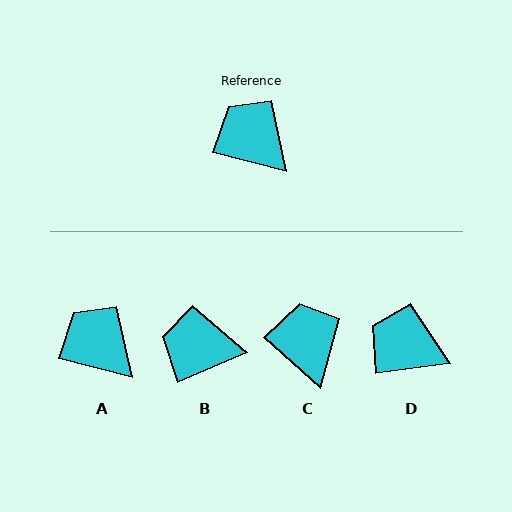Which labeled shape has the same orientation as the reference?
A.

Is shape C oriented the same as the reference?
No, it is off by about 28 degrees.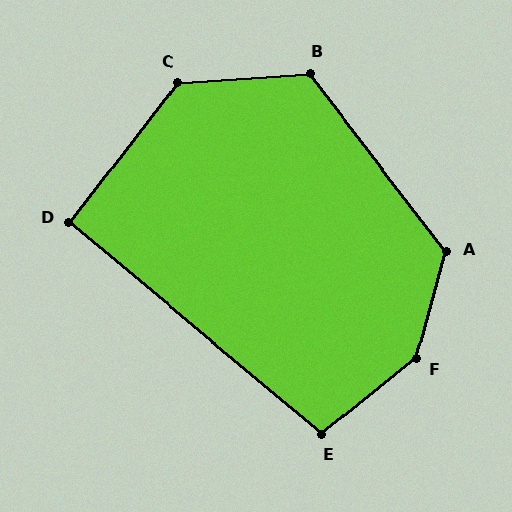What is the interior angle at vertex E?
Approximately 101 degrees (obtuse).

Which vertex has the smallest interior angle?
D, at approximately 92 degrees.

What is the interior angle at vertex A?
Approximately 127 degrees (obtuse).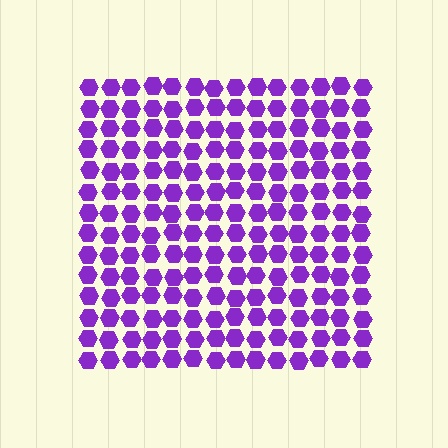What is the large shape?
The large shape is a square.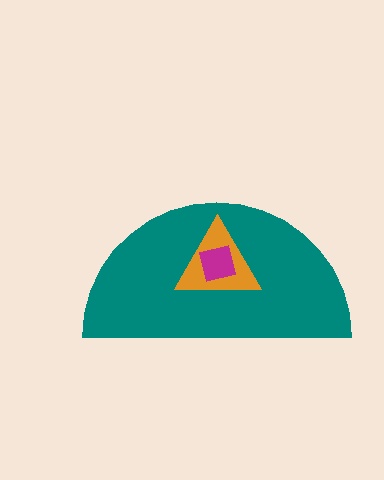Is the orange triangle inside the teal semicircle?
Yes.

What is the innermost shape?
The magenta square.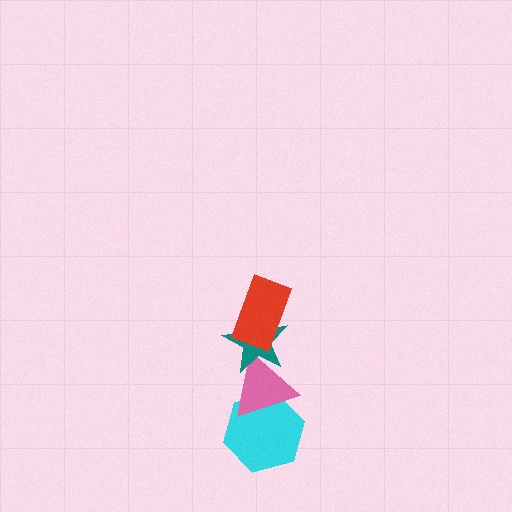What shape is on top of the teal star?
The red rectangle is on top of the teal star.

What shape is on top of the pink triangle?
The teal star is on top of the pink triangle.